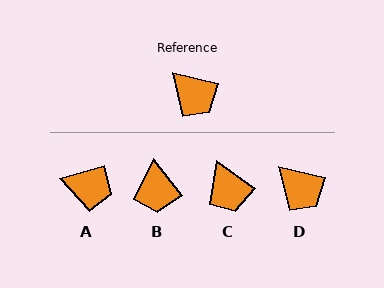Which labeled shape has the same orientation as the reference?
D.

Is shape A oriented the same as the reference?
No, it is off by about 29 degrees.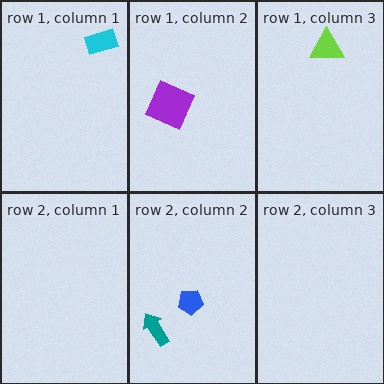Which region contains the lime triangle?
The row 1, column 3 region.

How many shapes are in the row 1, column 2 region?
1.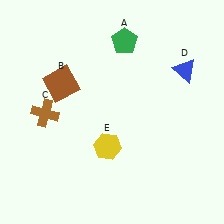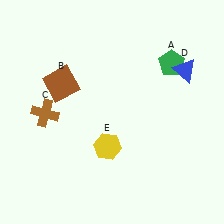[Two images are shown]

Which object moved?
The green pentagon (A) moved right.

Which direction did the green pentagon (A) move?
The green pentagon (A) moved right.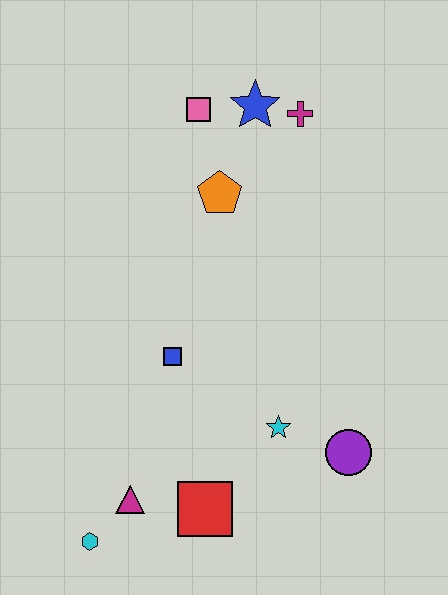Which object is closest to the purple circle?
The cyan star is closest to the purple circle.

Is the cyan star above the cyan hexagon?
Yes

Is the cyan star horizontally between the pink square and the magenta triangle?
No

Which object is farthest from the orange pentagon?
The cyan hexagon is farthest from the orange pentagon.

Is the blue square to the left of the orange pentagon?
Yes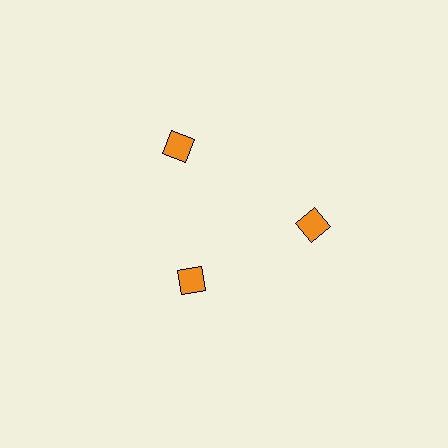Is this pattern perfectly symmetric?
No. The 3 orange diamonds are arranged in a ring, but one element near the 7 o'clock position is pulled inward toward the center, breaking the 3-fold rotational symmetry.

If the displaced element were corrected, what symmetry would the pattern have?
It would have 3-fold rotational symmetry — the pattern would map onto itself every 120 degrees.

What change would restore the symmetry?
The symmetry would be restored by moving it outward, back onto the ring so that all 3 diamonds sit at equal angles and equal distance from the center.